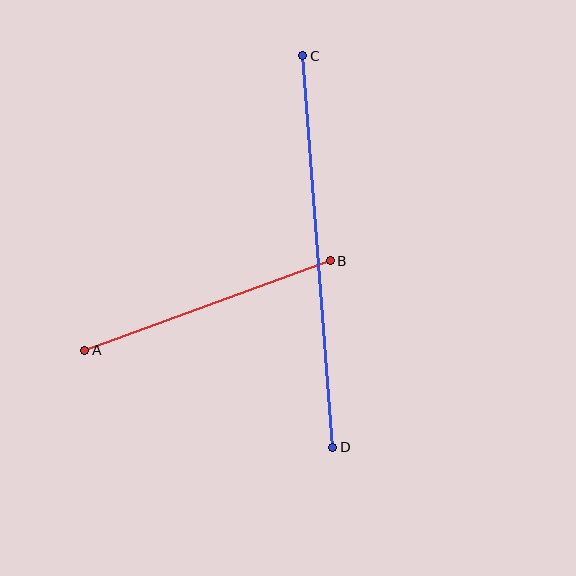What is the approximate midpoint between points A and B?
The midpoint is at approximately (207, 305) pixels.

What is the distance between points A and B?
The distance is approximately 261 pixels.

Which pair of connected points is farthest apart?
Points C and D are farthest apart.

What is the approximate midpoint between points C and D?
The midpoint is at approximately (318, 252) pixels.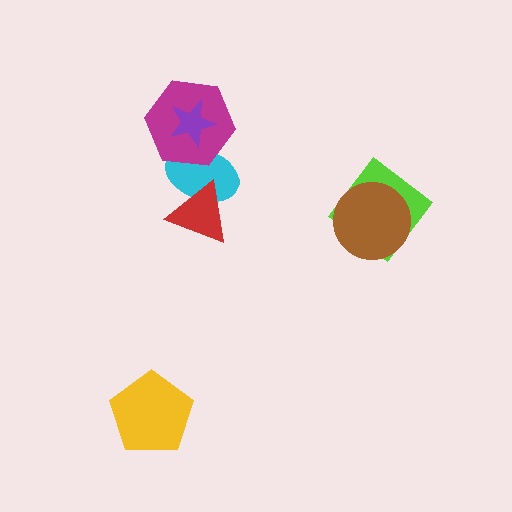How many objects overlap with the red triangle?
1 object overlaps with the red triangle.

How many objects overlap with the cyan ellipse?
3 objects overlap with the cyan ellipse.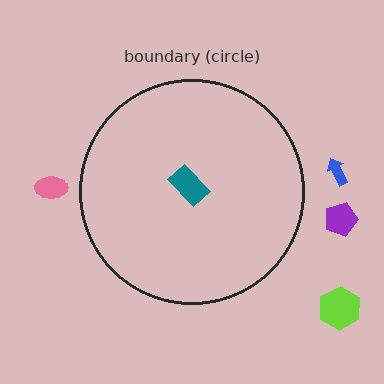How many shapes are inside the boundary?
1 inside, 4 outside.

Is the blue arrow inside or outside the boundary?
Outside.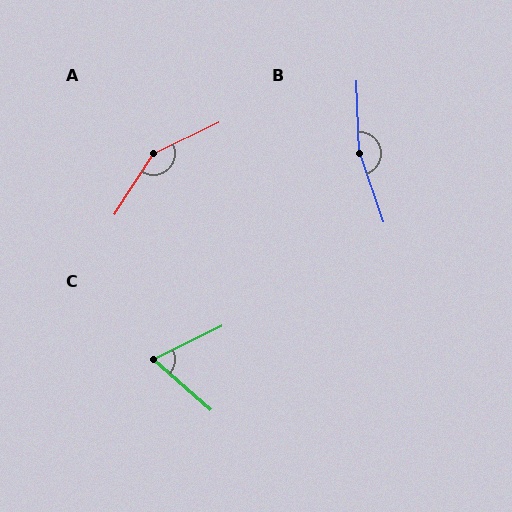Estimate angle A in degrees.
Approximately 148 degrees.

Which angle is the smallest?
C, at approximately 68 degrees.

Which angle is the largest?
B, at approximately 163 degrees.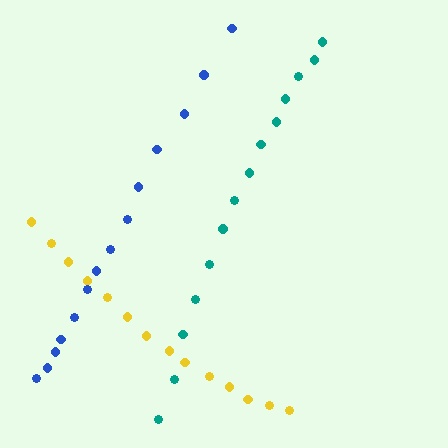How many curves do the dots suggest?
There are 3 distinct paths.